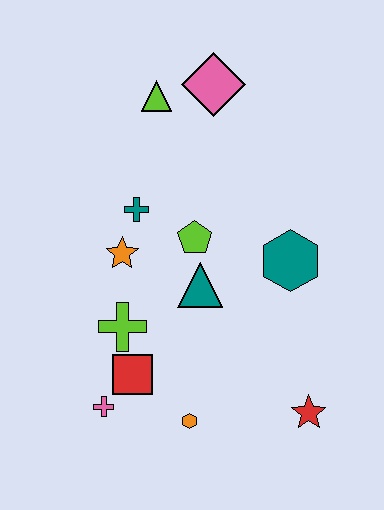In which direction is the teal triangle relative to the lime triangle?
The teal triangle is below the lime triangle.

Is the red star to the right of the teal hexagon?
Yes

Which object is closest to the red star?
The orange hexagon is closest to the red star.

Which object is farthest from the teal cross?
The red star is farthest from the teal cross.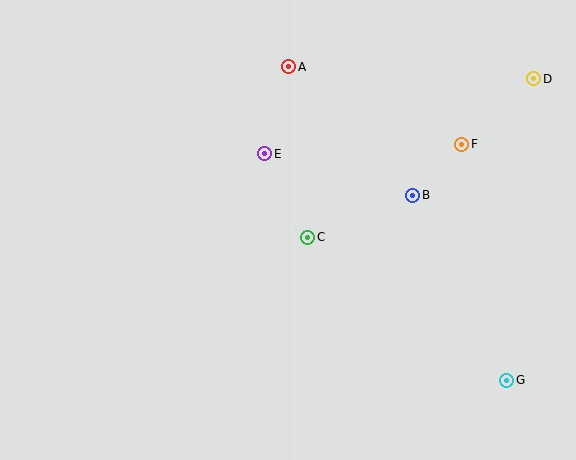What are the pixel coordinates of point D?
Point D is at (534, 79).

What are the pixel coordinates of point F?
Point F is at (462, 144).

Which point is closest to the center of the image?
Point C at (308, 237) is closest to the center.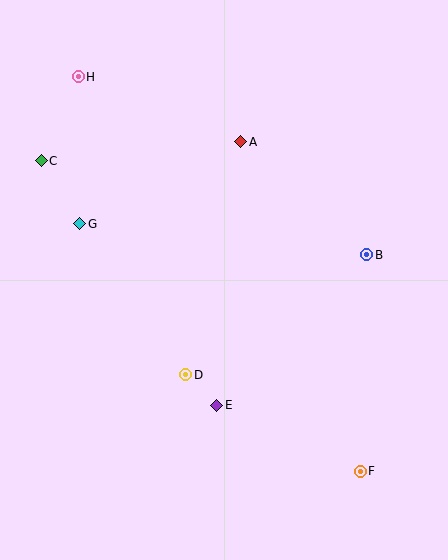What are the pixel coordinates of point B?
Point B is at (367, 255).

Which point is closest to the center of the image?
Point D at (186, 375) is closest to the center.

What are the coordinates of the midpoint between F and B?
The midpoint between F and B is at (364, 363).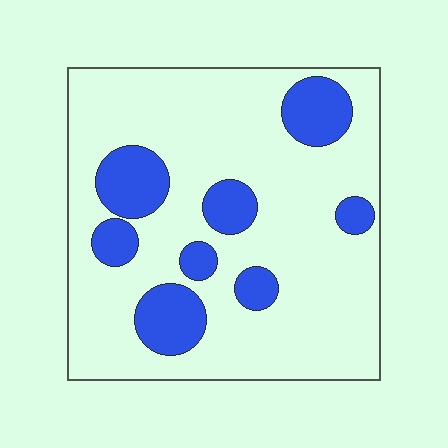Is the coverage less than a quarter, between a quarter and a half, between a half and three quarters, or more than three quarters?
Less than a quarter.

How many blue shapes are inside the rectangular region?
8.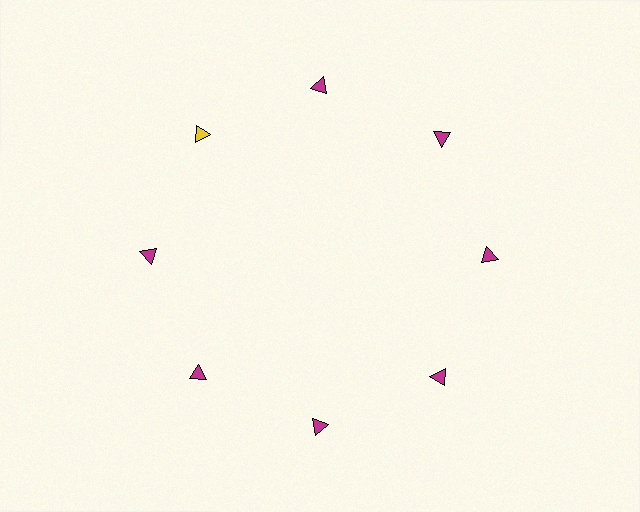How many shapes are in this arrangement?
There are 8 shapes arranged in a ring pattern.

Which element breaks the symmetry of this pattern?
The yellow triangle at roughly the 10 o'clock position breaks the symmetry. All other shapes are magenta triangles.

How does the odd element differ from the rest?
It has a different color: yellow instead of magenta.